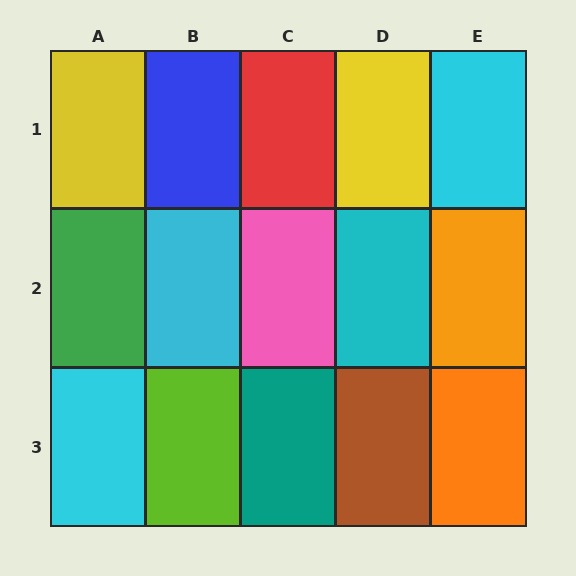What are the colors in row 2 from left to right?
Green, cyan, pink, cyan, orange.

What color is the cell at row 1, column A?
Yellow.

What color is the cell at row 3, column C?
Teal.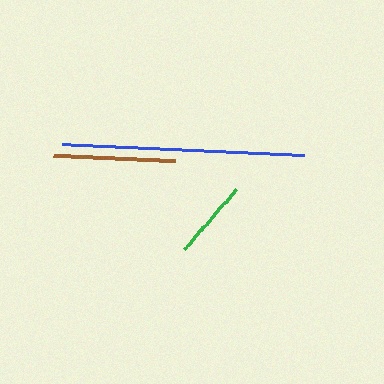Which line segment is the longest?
The blue line is the longest at approximately 242 pixels.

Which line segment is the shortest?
The green line is the shortest at approximately 80 pixels.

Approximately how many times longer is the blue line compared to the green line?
The blue line is approximately 3.0 times the length of the green line.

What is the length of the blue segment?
The blue segment is approximately 242 pixels long.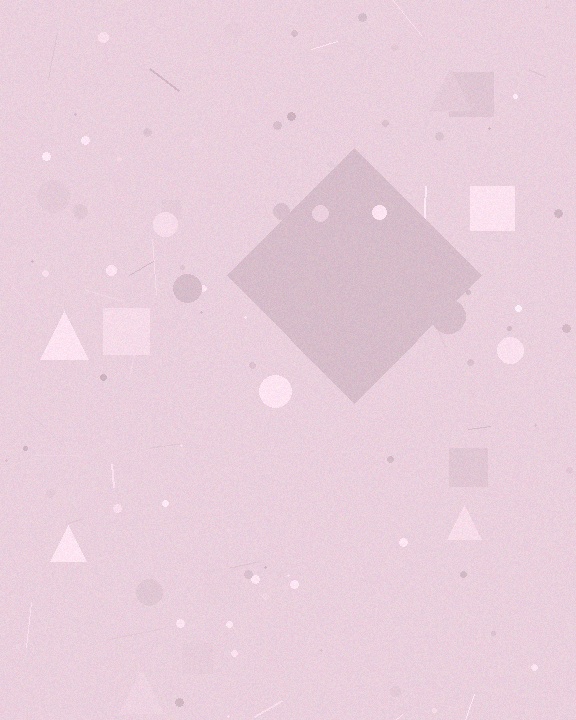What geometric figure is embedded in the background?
A diamond is embedded in the background.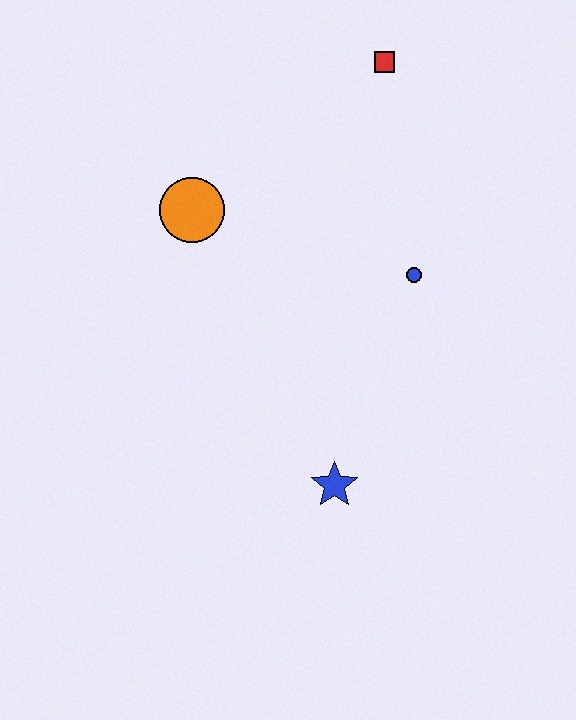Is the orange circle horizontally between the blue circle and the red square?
No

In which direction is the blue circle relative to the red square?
The blue circle is below the red square.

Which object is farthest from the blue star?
The red square is farthest from the blue star.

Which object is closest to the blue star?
The blue circle is closest to the blue star.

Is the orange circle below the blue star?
No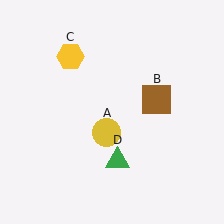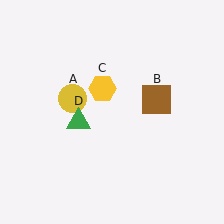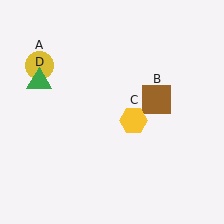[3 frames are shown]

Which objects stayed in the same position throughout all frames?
Brown square (object B) remained stationary.